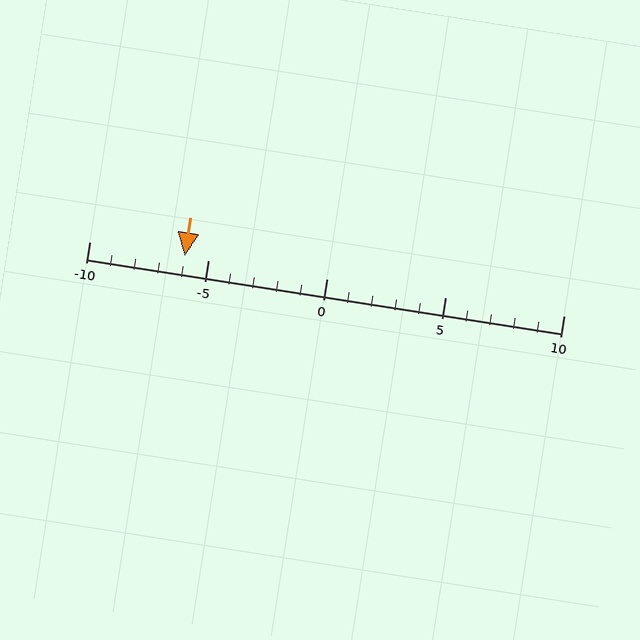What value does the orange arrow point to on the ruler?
The orange arrow points to approximately -6.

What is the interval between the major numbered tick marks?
The major tick marks are spaced 5 units apart.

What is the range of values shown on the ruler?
The ruler shows values from -10 to 10.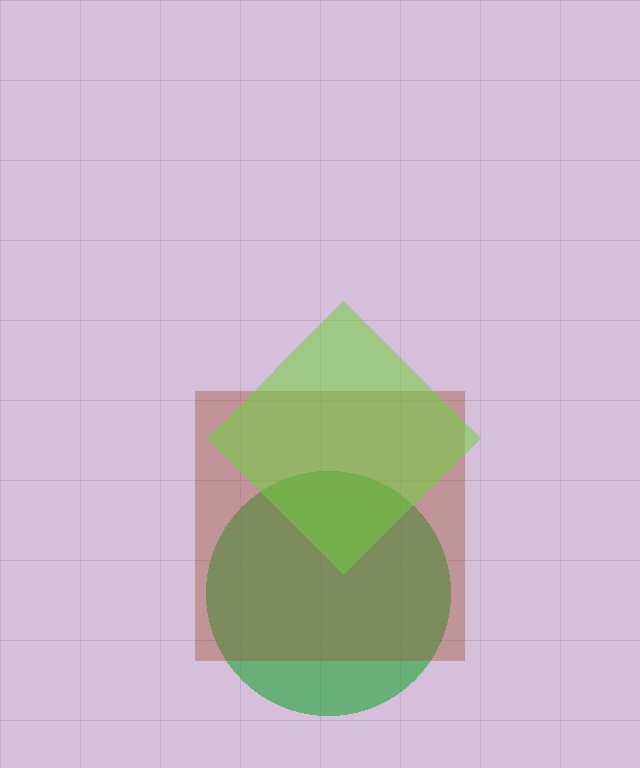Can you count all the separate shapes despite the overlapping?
Yes, there are 3 separate shapes.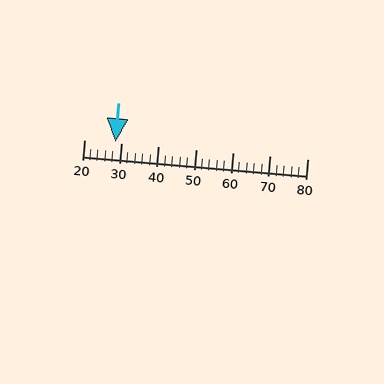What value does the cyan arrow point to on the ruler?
The cyan arrow points to approximately 28.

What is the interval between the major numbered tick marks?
The major tick marks are spaced 10 units apart.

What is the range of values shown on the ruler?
The ruler shows values from 20 to 80.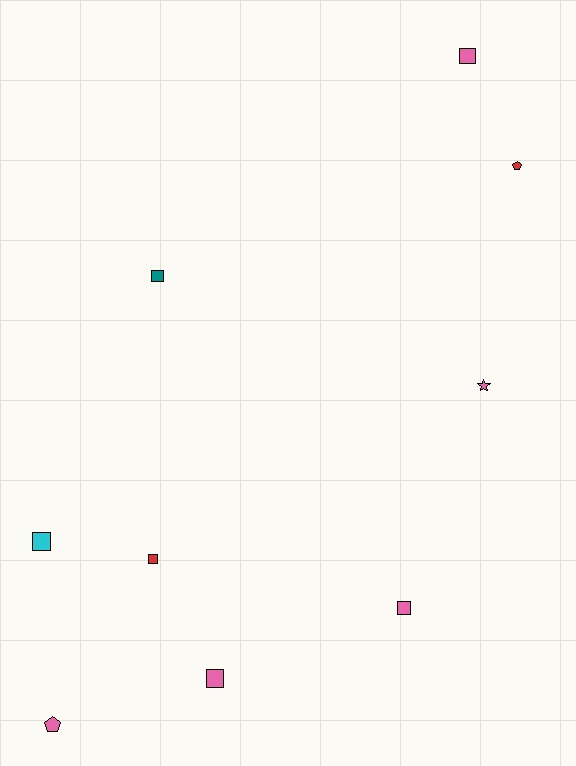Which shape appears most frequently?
Square, with 6 objects.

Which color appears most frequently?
Pink, with 5 objects.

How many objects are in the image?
There are 9 objects.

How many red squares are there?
There is 1 red square.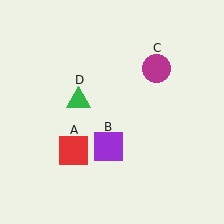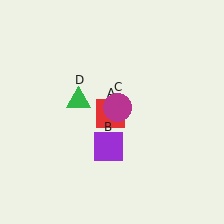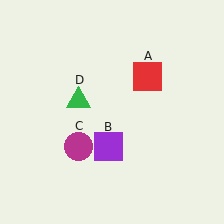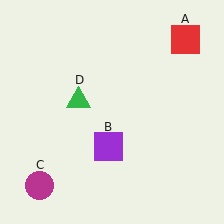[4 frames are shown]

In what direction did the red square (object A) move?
The red square (object A) moved up and to the right.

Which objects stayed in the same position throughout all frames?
Purple square (object B) and green triangle (object D) remained stationary.